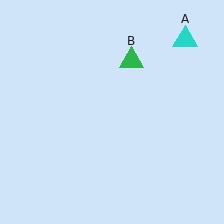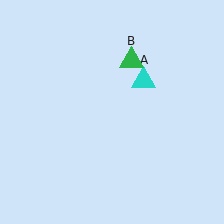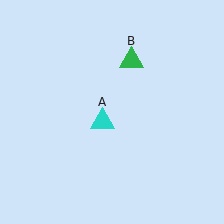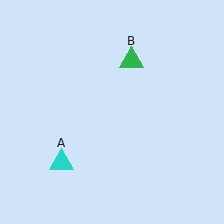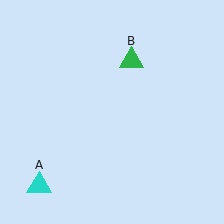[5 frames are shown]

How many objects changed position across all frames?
1 object changed position: cyan triangle (object A).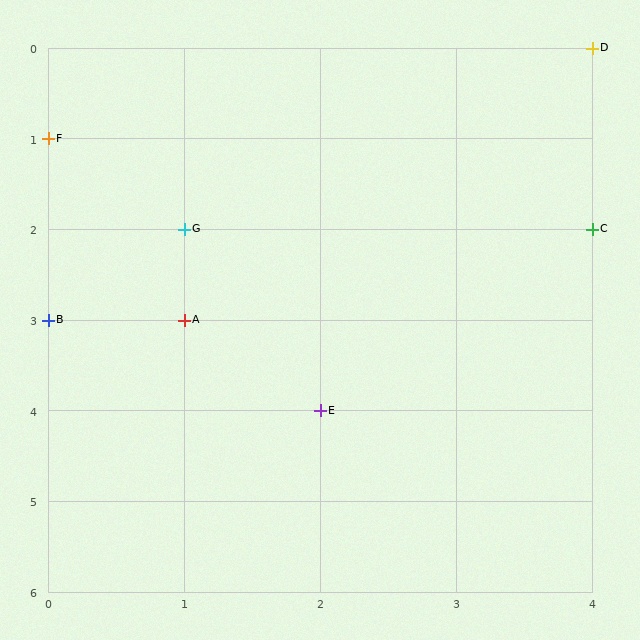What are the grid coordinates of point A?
Point A is at grid coordinates (1, 3).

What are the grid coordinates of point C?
Point C is at grid coordinates (4, 2).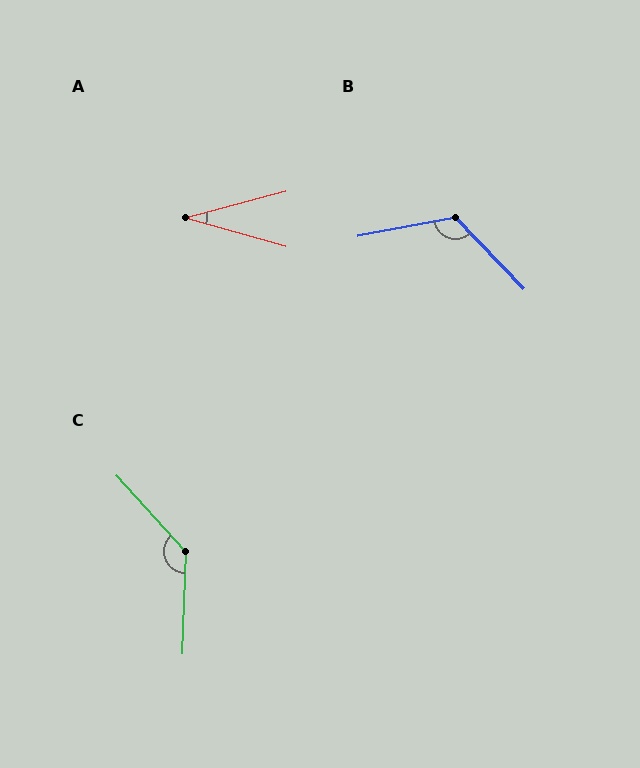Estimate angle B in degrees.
Approximately 123 degrees.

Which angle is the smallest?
A, at approximately 31 degrees.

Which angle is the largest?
C, at approximately 136 degrees.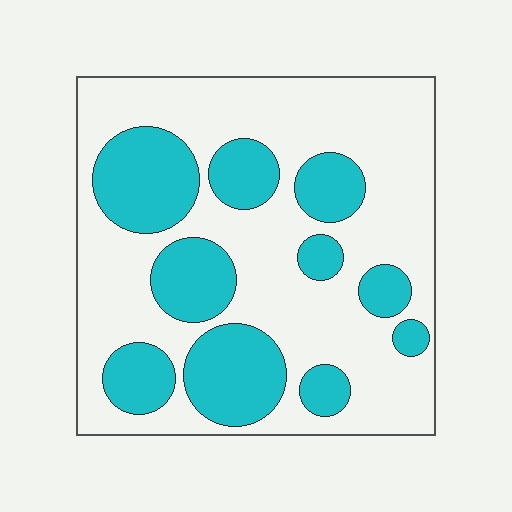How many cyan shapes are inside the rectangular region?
10.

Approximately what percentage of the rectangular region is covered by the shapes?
Approximately 35%.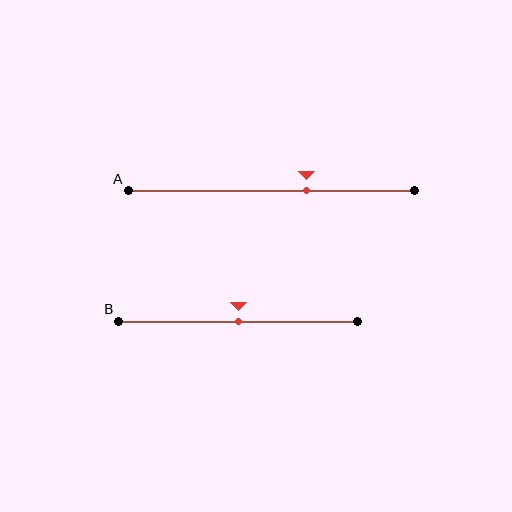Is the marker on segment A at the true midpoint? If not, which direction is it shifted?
No, the marker on segment A is shifted to the right by about 12% of the segment length.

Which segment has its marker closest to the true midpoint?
Segment B has its marker closest to the true midpoint.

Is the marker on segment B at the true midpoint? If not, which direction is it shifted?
Yes, the marker on segment B is at the true midpoint.